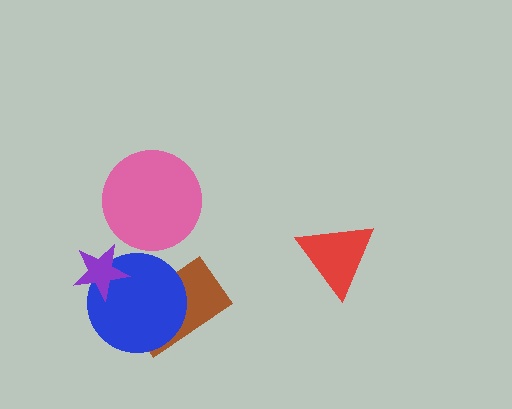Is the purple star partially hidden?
No, no other shape covers it.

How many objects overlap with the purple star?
1 object overlaps with the purple star.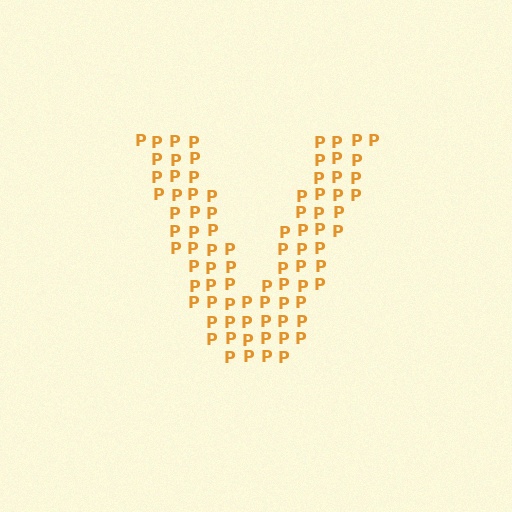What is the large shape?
The large shape is the letter V.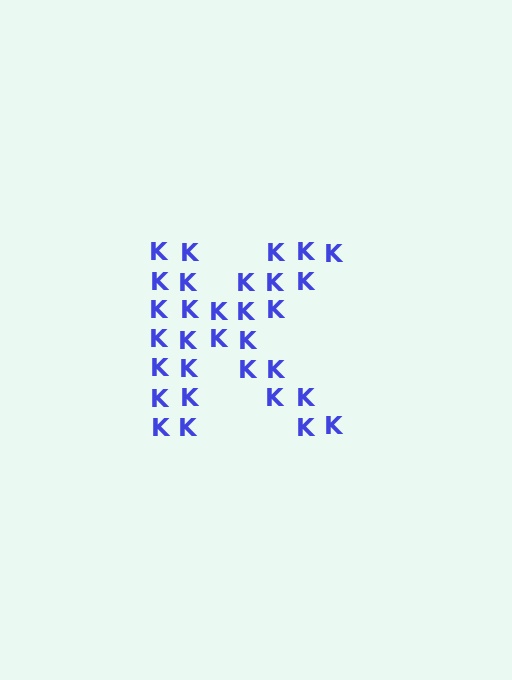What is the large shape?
The large shape is the letter K.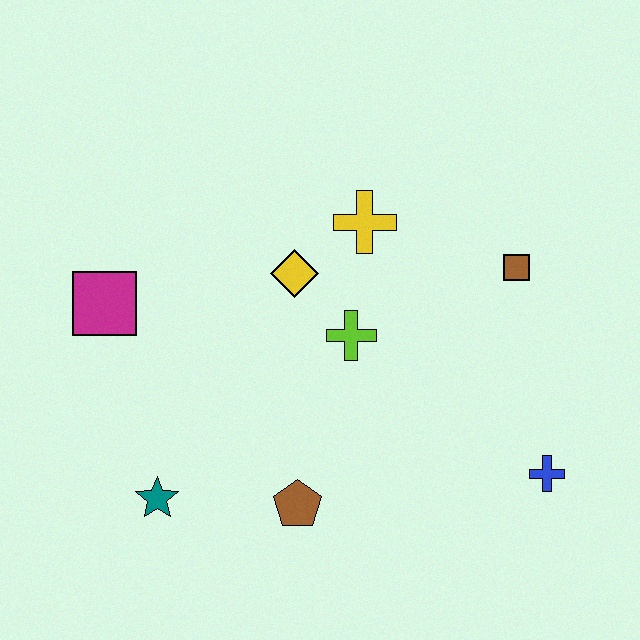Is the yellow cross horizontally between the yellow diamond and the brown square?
Yes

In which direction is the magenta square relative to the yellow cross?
The magenta square is to the left of the yellow cross.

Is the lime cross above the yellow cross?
No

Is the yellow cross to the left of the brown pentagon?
No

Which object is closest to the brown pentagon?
The teal star is closest to the brown pentagon.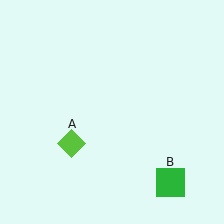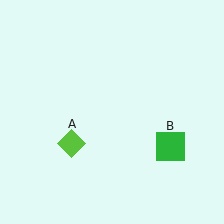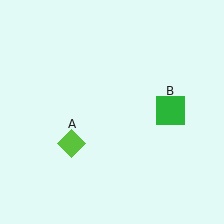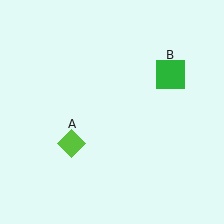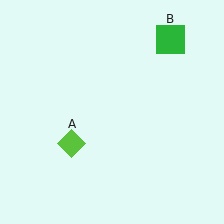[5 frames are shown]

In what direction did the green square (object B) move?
The green square (object B) moved up.